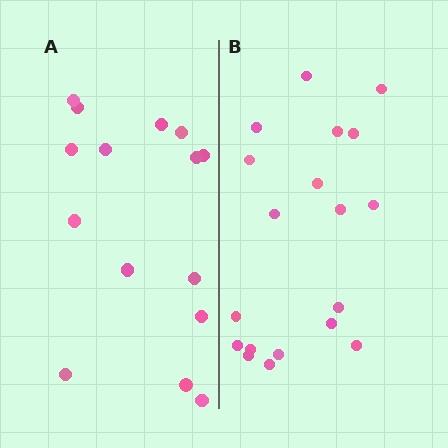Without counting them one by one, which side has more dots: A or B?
Region B (the right region) has more dots.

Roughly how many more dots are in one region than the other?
Region B has about 4 more dots than region A.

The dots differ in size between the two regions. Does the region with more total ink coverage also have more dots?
No. Region A has more total ink coverage because its dots are larger, but region B actually contains more individual dots. Total area can be misleading — the number of items is what matters here.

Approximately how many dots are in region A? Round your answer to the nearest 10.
About 20 dots. (The exact count is 15, which rounds to 20.)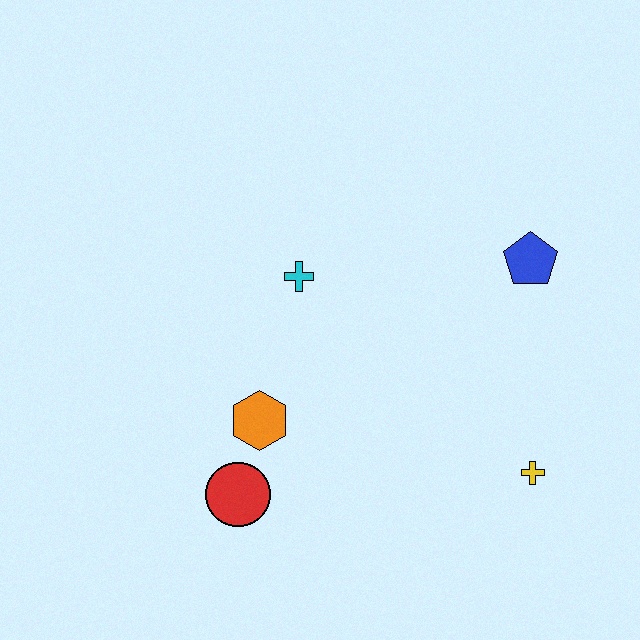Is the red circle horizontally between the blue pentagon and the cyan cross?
No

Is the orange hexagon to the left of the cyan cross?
Yes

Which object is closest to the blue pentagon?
The yellow cross is closest to the blue pentagon.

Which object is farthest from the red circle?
The blue pentagon is farthest from the red circle.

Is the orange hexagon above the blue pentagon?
No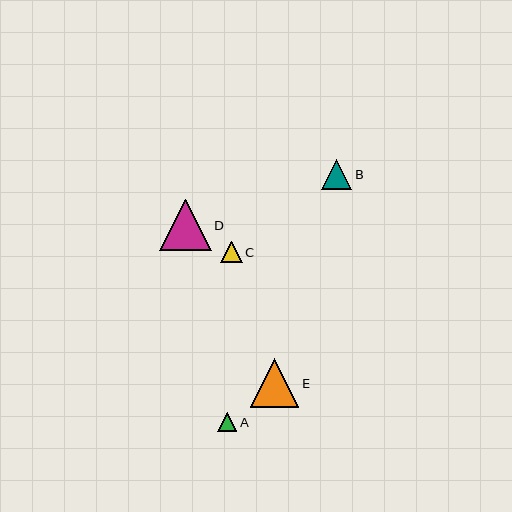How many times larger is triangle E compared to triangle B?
Triangle E is approximately 1.6 times the size of triangle B.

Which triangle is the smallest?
Triangle A is the smallest with a size of approximately 19 pixels.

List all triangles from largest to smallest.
From largest to smallest: D, E, B, C, A.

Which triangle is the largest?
Triangle D is the largest with a size of approximately 52 pixels.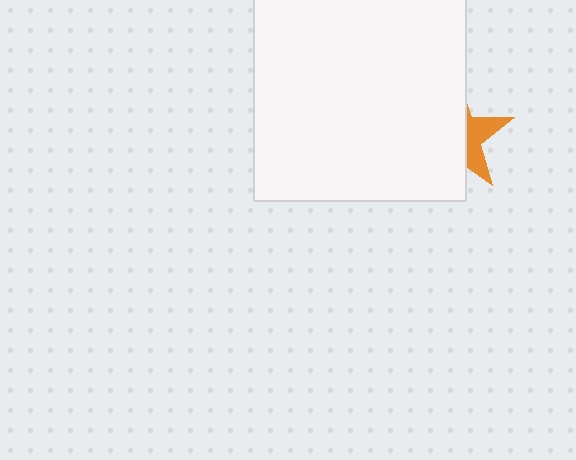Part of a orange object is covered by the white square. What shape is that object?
It is a star.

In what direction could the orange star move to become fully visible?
The orange star could move right. That would shift it out from behind the white square entirely.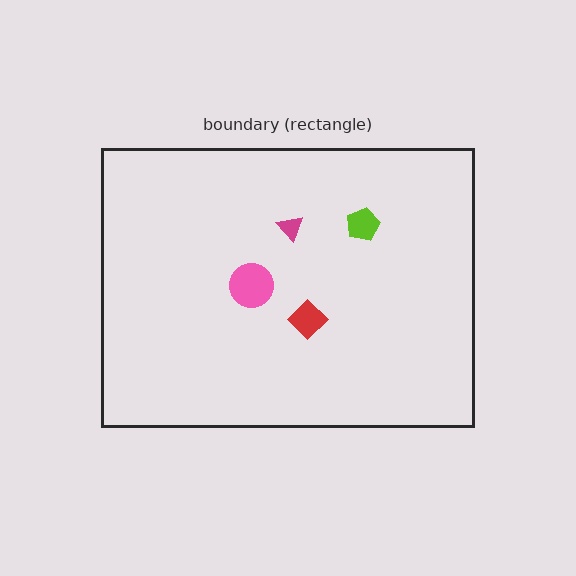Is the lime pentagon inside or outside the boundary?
Inside.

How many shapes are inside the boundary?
4 inside, 0 outside.